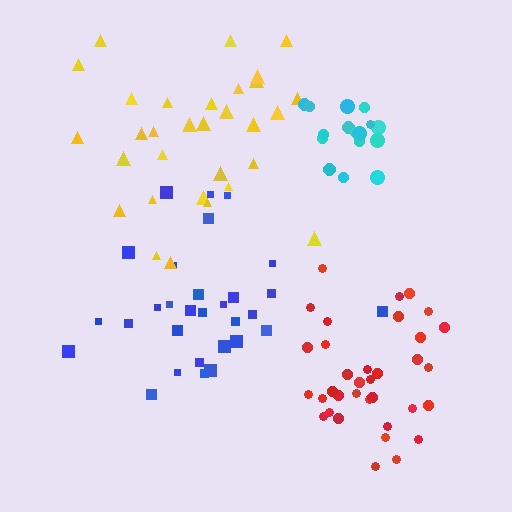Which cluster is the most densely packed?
Cyan.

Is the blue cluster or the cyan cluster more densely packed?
Cyan.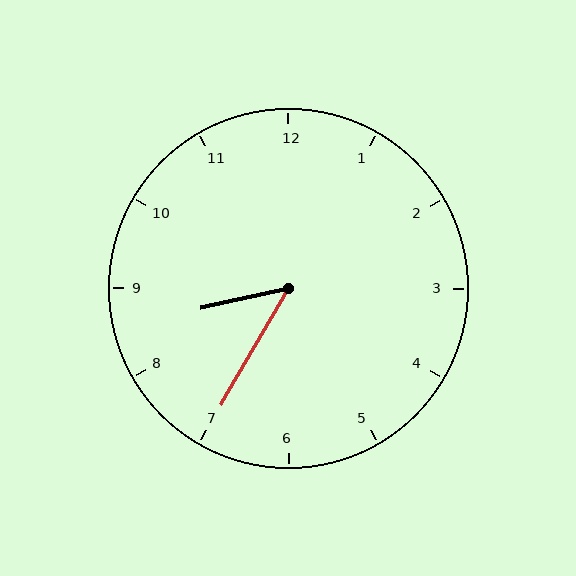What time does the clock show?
8:35.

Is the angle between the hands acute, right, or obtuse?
It is acute.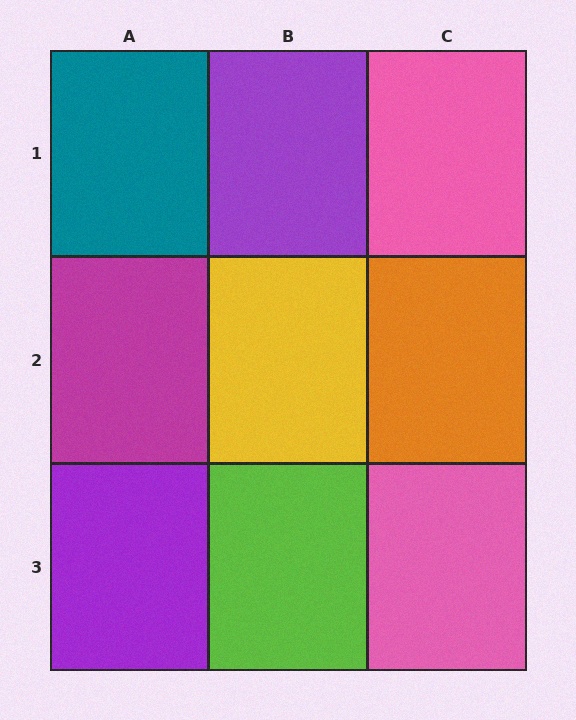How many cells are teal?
1 cell is teal.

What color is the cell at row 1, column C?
Pink.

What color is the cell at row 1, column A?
Teal.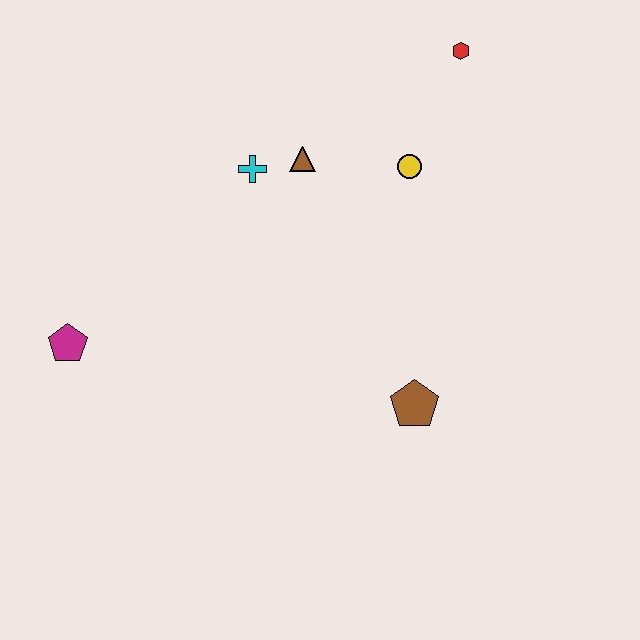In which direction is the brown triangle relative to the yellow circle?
The brown triangle is to the left of the yellow circle.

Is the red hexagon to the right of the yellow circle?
Yes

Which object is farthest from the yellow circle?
The magenta pentagon is farthest from the yellow circle.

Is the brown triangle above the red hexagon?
No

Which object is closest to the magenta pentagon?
The cyan cross is closest to the magenta pentagon.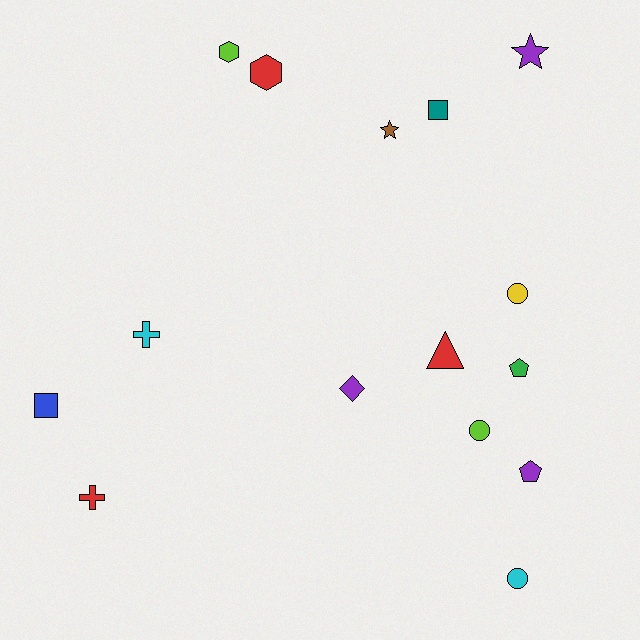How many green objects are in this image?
There is 1 green object.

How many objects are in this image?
There are 15 objects.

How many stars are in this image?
There are 2 stars.